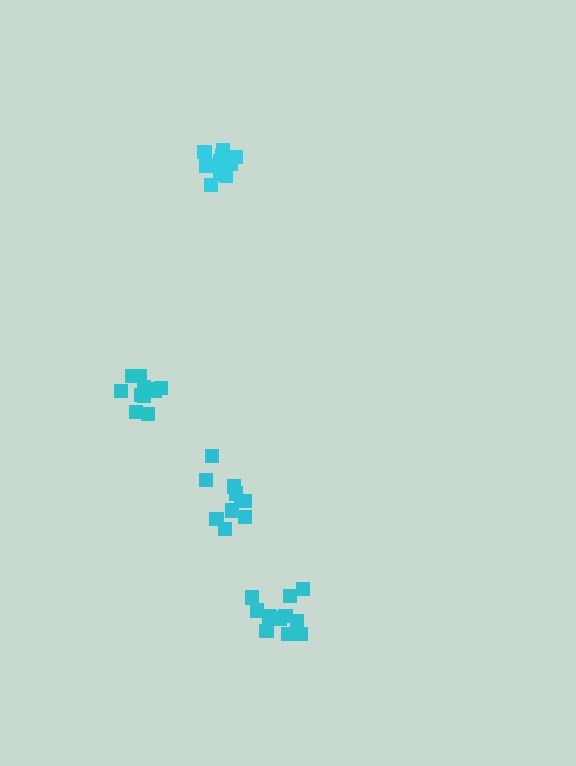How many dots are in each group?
Group 1: 10 dots, Group 2: 11 dots, Group 3: 13 dots, Group 4: 13 dots (47 total).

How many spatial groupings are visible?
There are 4 spatial groupings.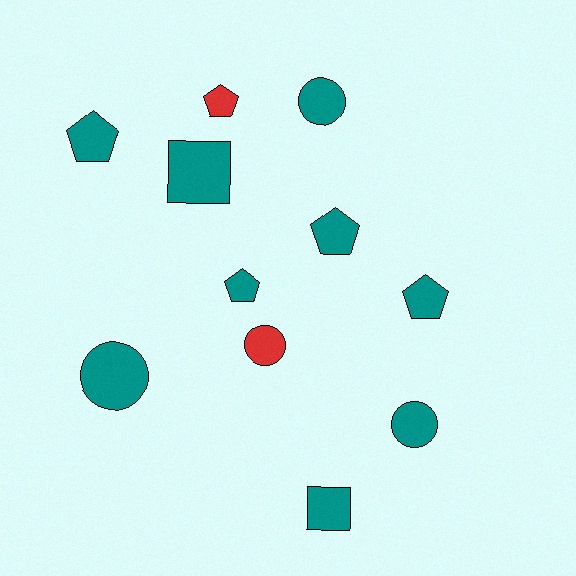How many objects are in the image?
There are 11 objects.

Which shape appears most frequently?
Pentagon, with 5 objects.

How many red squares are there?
There are no red squares.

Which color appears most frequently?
Teal, with 9 objects.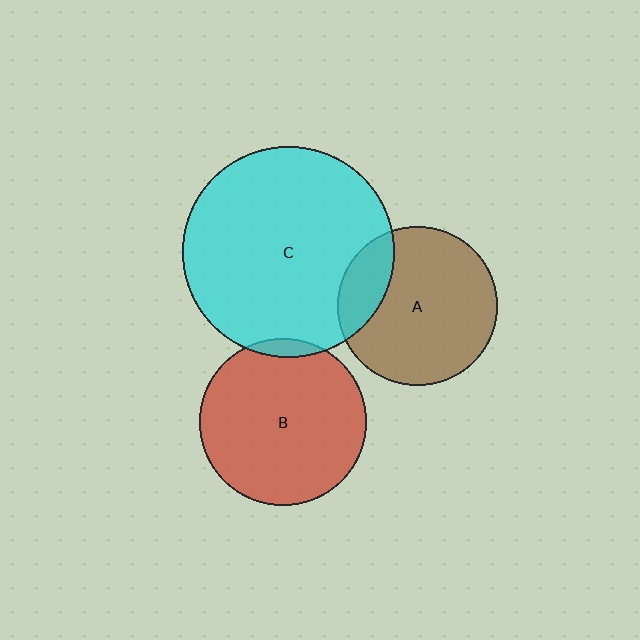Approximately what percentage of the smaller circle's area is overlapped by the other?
Approximately 5%.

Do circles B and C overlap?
Yes.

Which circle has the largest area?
Circle C (cyan).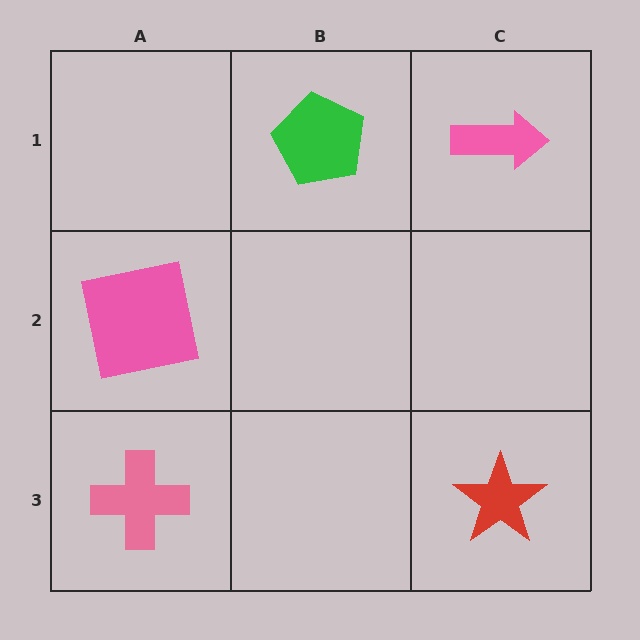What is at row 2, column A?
A pink square.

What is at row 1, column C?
A pink arrow.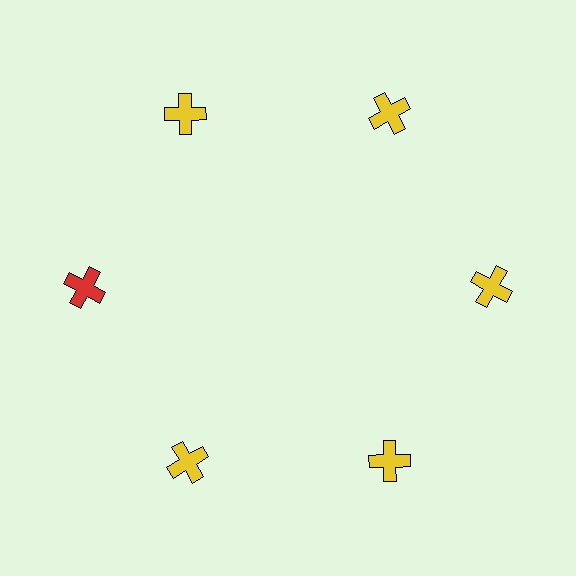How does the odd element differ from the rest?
It has a different color: red instead of yellow.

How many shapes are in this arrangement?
There are 6 shapes arranged in a ring pattern.